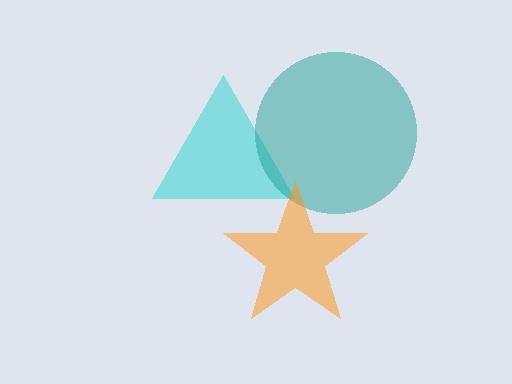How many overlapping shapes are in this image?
There are 3 overlapping shapes in the image.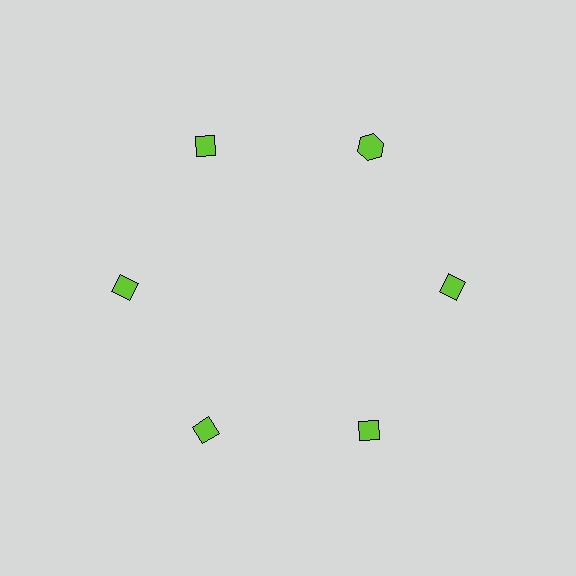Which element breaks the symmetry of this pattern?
The lime hexagon at roughly the 1 o'clock position breaks the symmetry. All other shapes are lime diamonds.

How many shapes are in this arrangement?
There are 6 shapes arranged in a ring pattern.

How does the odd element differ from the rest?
It has a different shape: hexagon instead of diamond.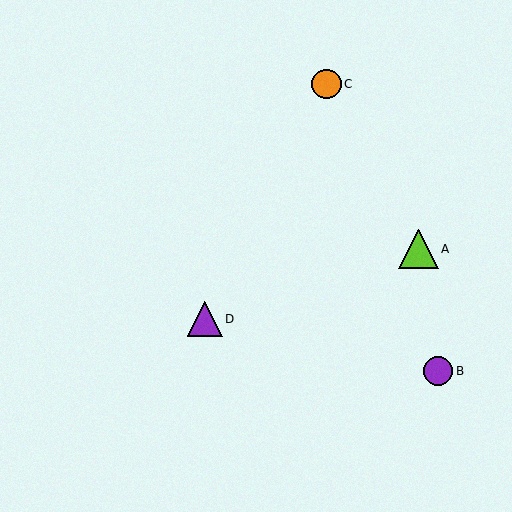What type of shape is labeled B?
Shape B is a purple circle.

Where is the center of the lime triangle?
The center of the lime triangle is at (419, 249).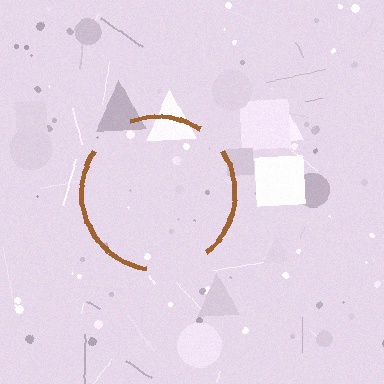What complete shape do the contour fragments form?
The contour fragments form a circle.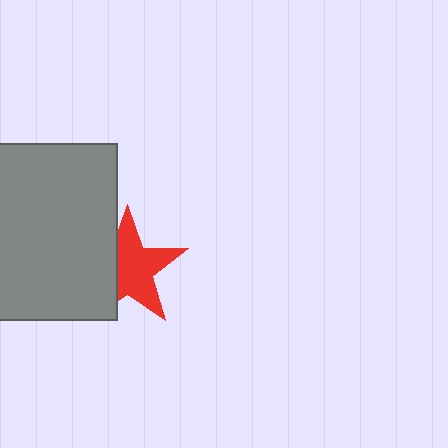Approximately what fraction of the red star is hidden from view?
Roughly 34% of the red star is hidden behind the gray rectangle.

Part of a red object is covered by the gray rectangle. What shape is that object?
It is a star.